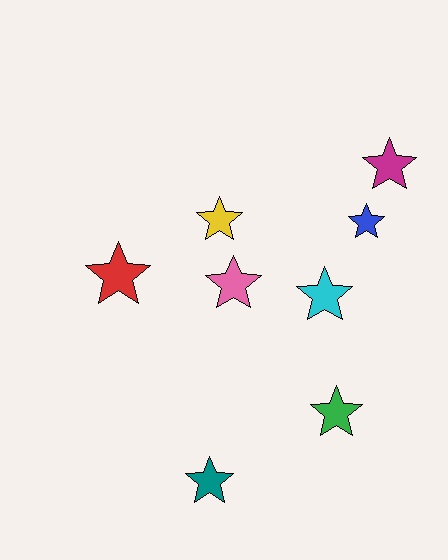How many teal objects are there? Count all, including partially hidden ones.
There is 1 teal object.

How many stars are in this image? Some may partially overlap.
There are 8 stars.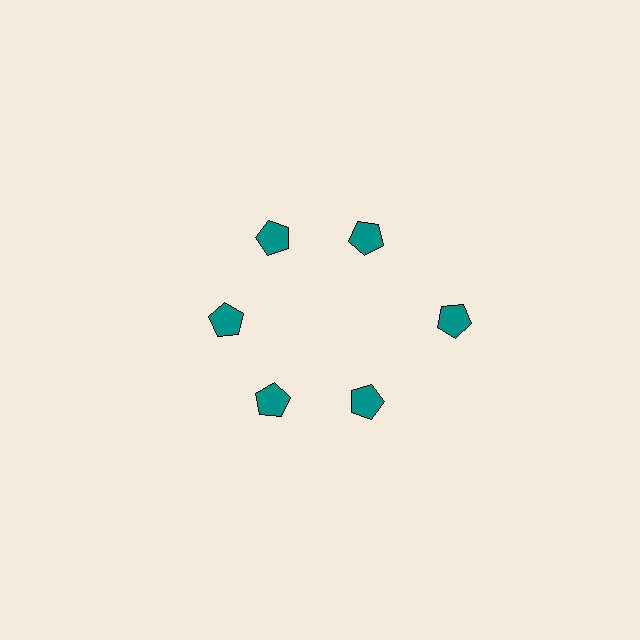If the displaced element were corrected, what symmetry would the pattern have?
It would have 6-fold rotational symmetry — the pattern would map onto itself every 60 degrees.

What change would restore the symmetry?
The symmetry would be restored by moving it inward, back onto the ring so that all 6 pentagons sit at equal angles and equal distance from the center.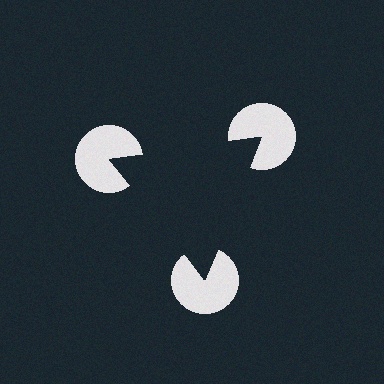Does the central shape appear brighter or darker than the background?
It typically appears slightly darker than the background, even though no actual brightness change is drawn.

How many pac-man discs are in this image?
There are 3 — one at each vertex of the illusory triangle.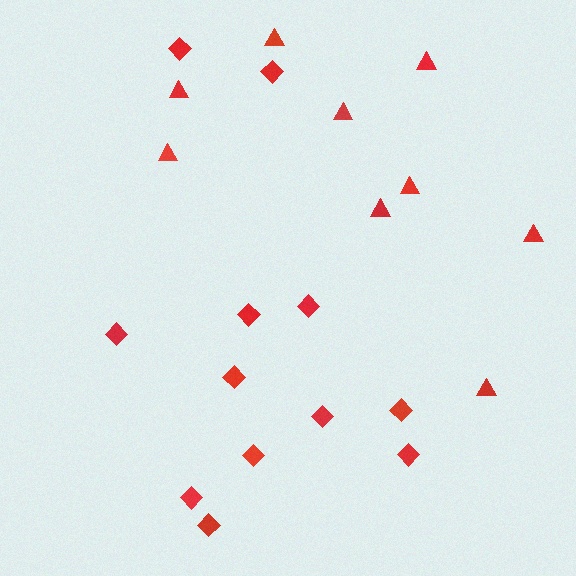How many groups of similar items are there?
There are 2 groups: one group of diamonds (12) and one group of triangles (9).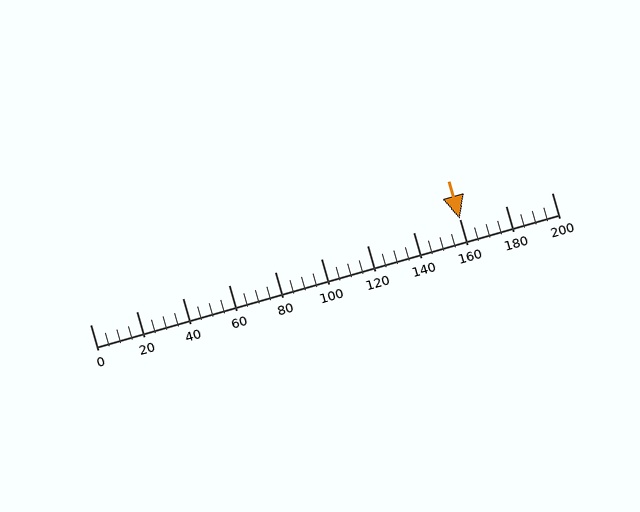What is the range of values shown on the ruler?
The ruler shows values from 0 to 200.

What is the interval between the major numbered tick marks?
The major tick marks are spaced 20 units apart.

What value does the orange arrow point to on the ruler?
The orange arrow points to approximately 160.